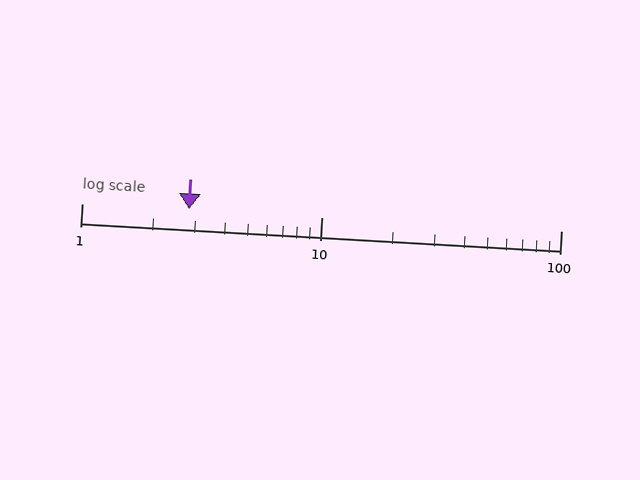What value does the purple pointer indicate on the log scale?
The pointer indicates approximately 2.8.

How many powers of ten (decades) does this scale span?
The scale spans 2 decades, from 1 to 100.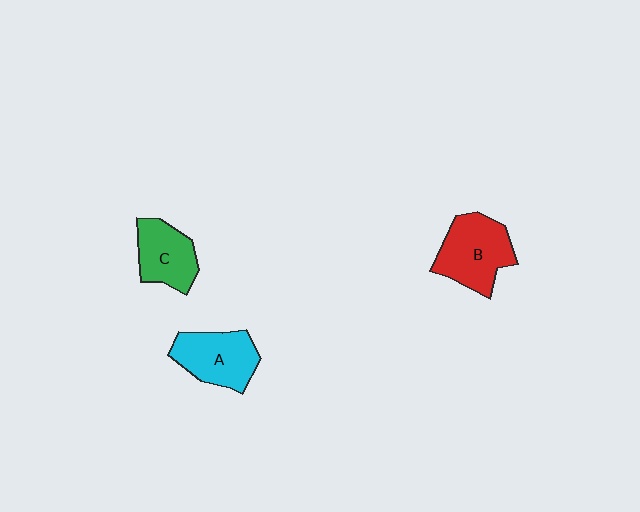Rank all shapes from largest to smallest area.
From largest to smallest: B (red), A (cyan), C (green).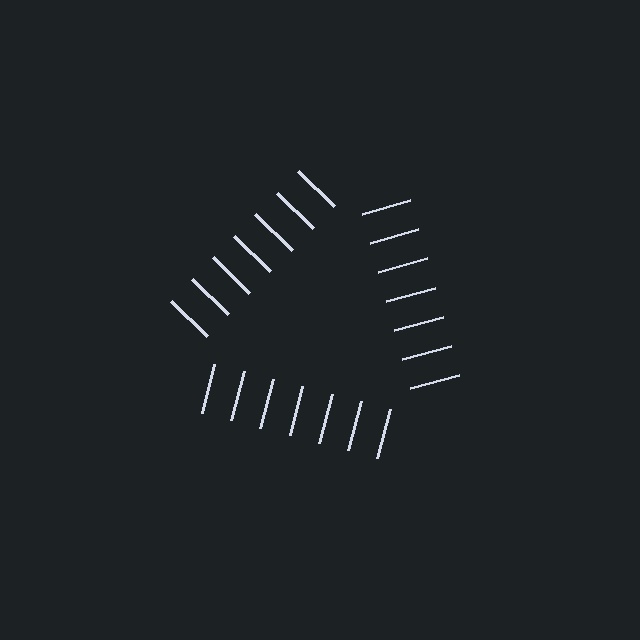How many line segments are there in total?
21 — 7 along each of the 3 edges.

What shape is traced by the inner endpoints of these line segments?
An illusory triangle — the line segments terminate on its edges but no continuous stroke is drawn.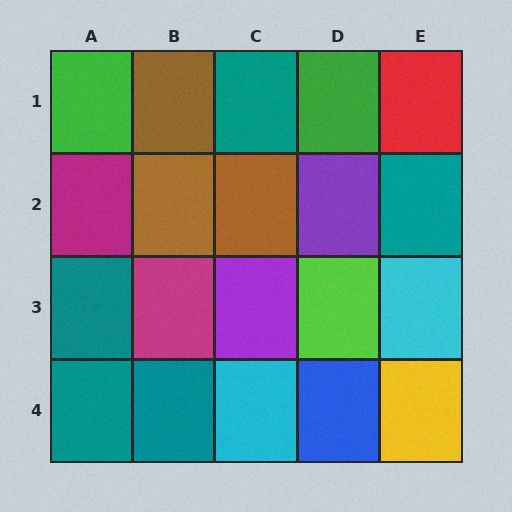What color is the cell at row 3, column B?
Magenta.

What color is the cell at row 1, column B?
Brown.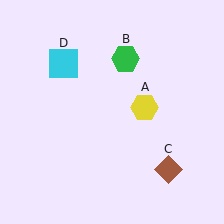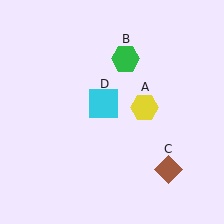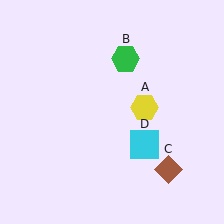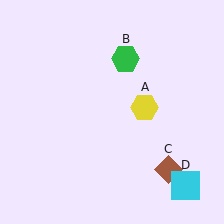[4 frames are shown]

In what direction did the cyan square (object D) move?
The cyan square (object D) moved down and to the right.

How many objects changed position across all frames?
1 object changed position: cyan square (object D).